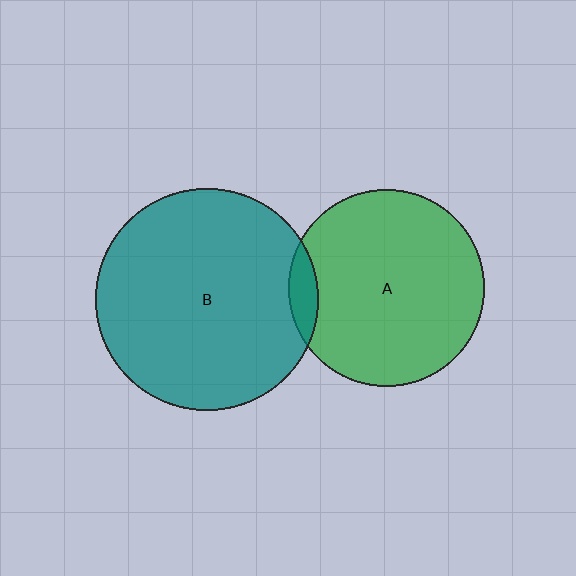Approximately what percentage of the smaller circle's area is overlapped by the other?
Approximately 5%.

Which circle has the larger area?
Circle B (teal).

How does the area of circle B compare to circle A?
Approximately 1.3 times.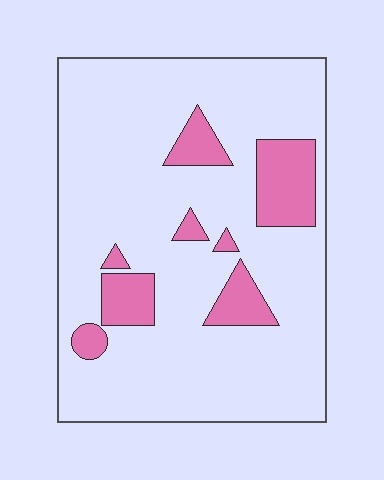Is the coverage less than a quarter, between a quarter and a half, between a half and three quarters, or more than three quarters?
Less than a quarter.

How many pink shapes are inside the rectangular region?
8.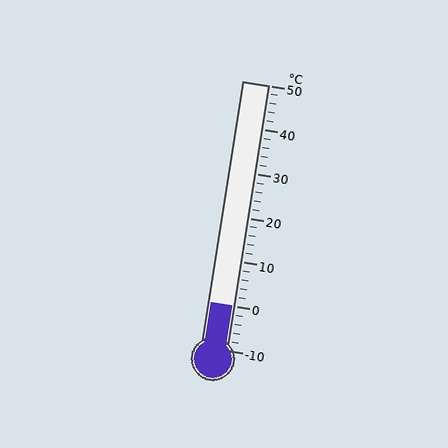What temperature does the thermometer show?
The thermometer shows approximately 0°C.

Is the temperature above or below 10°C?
The temperature is below 10°C.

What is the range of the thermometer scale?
The thermometer scale ranges from -10°C to 50°C.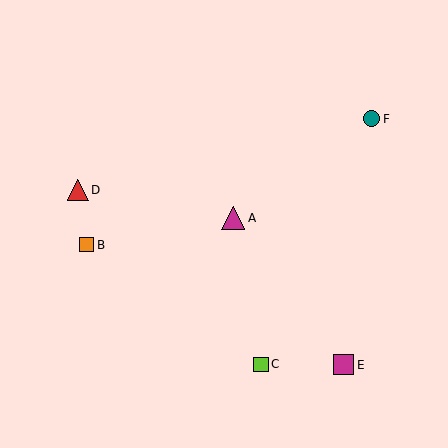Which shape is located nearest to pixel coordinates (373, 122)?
The teal circle (labeled F) at (372, 119) is nearest to that location.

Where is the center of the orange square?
The center of the orange square is at (87, 245).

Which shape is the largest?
The magenta triangle (labeled A) is the largest.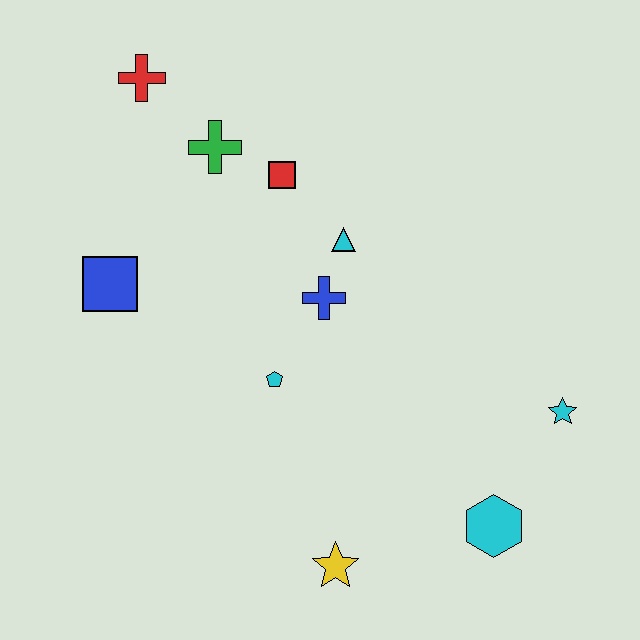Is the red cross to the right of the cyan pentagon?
No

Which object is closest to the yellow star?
The cyan hexagon is closest to the yellow star.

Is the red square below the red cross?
Yes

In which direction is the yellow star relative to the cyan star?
The yellow star is to the left of the cyan star.